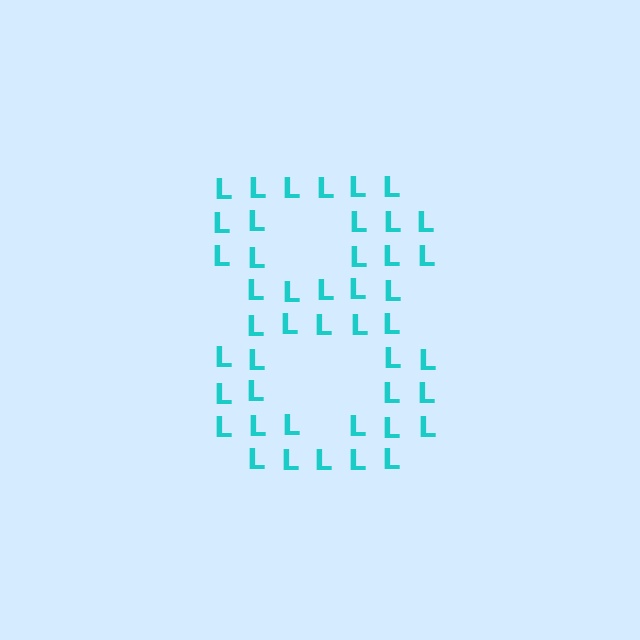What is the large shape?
The large shape is the digit 8.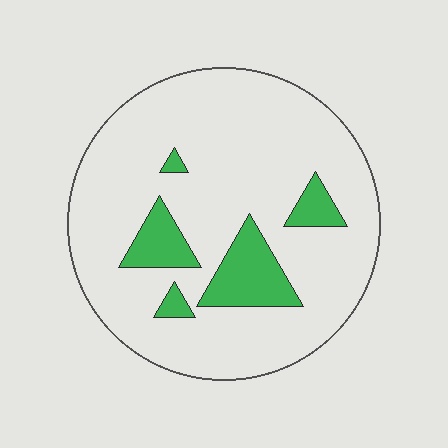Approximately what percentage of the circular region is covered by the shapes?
Approximately 15%.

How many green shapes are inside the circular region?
5.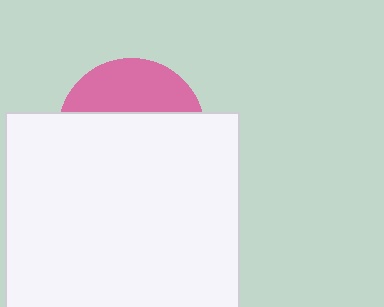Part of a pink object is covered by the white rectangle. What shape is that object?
It is a circle.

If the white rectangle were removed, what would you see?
You would see the complete pink circle.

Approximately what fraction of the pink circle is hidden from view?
Roughly 67% of the pink circle is hidden behind the white rectangle.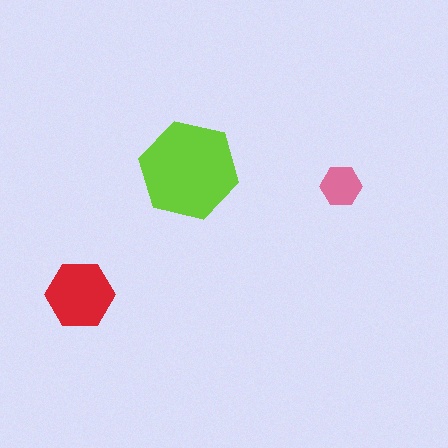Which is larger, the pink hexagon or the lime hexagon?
The lime one.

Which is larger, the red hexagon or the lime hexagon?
The lime one.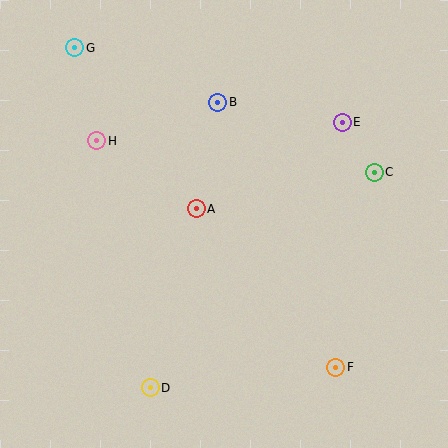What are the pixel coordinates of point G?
Point G is at (75, 48).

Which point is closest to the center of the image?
Point A at (196, 209) is closest to the center.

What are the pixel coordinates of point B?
Point B is at (218, 102).